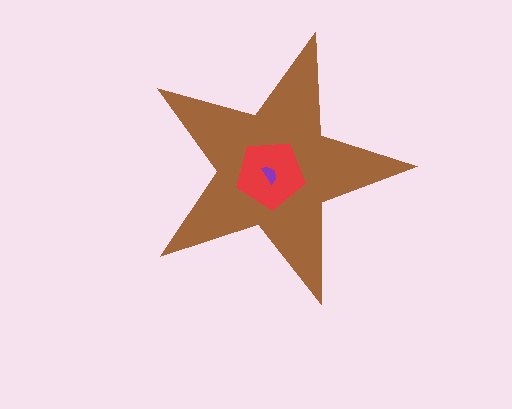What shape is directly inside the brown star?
The red pentagon.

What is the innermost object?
The purple semicircle.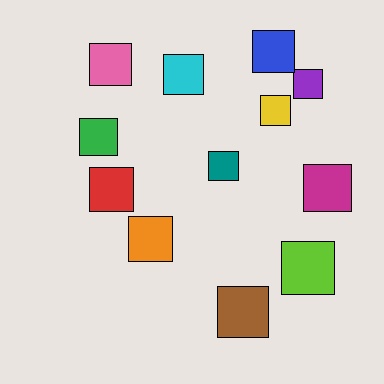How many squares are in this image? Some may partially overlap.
There are 12 squares.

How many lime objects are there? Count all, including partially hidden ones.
There is 1 lime object.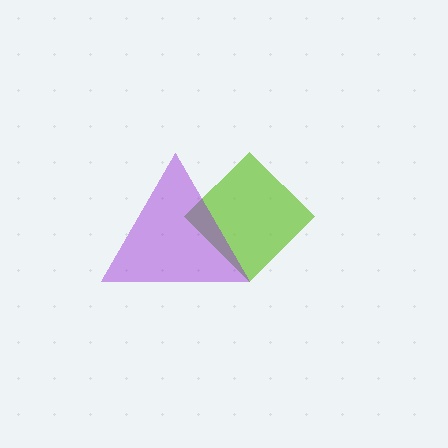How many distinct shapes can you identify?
There are 2 distinct shapes: a lime diamond, a purple triangle.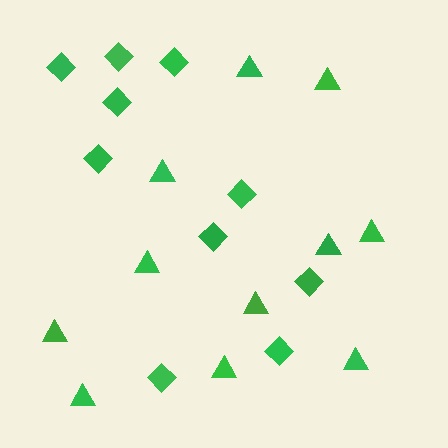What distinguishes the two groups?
There are 2 groups: one group of diamonds (10) and one group of triangles (11).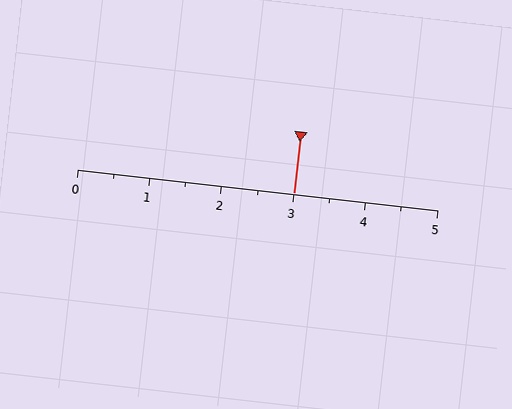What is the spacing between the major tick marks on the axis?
The major ticks are spaced 1 apart.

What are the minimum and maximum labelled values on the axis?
The axis runs from 0 to 5.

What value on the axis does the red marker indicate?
The marker indicates approximately 3.